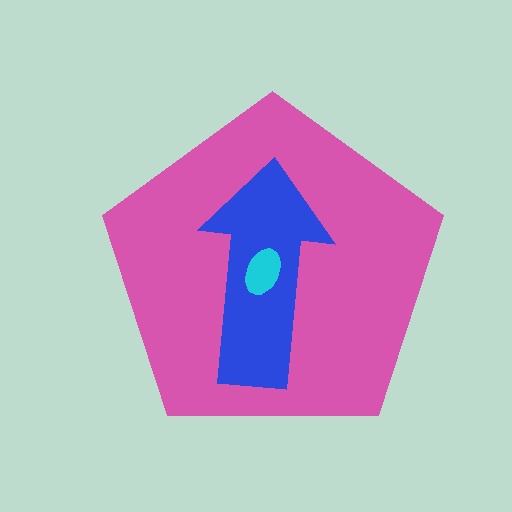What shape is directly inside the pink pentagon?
The blue arrow.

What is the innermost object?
The cyan ellipse.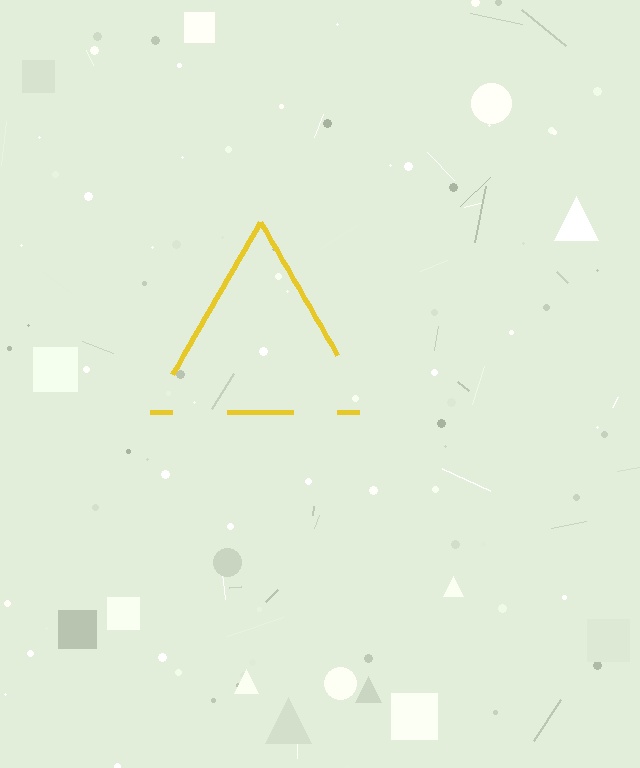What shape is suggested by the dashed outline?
The dashed outline suggests a triangle.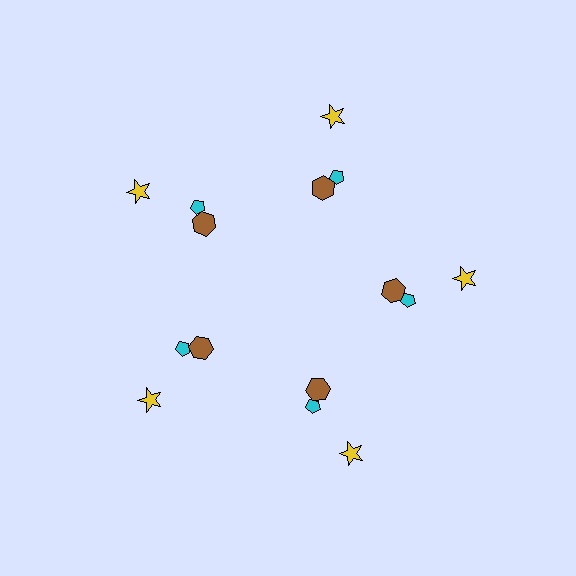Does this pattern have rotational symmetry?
Yes, this pattern has 5-fold rotational symmetry. It looks the same after rotating 72 degrees around the center.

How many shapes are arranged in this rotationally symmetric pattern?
There are 15 shapes, arranged in 5 groups of 3.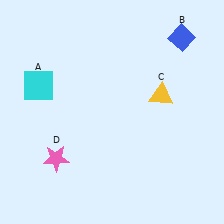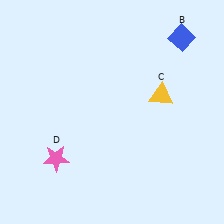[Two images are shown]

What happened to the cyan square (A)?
The cyan square (A) was removed in Image 2. It was in the top-left area of Image 1.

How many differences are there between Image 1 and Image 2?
There is 1 difference between the two images.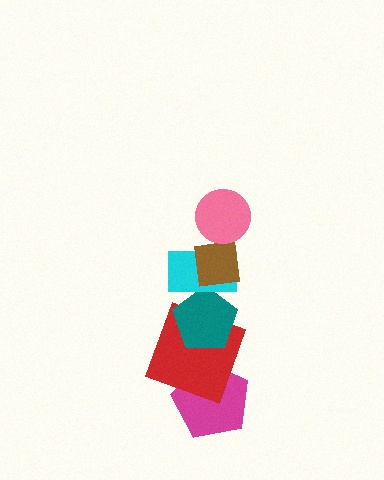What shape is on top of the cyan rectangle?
The brown square is on top of the cyan rectangle.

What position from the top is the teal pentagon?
The teal pentagon is 4th from the top.